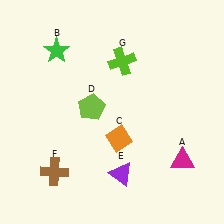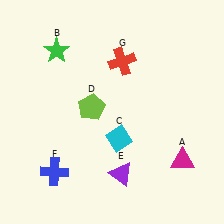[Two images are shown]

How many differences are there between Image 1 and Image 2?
There are 3 differences between the two images.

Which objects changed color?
C changed from orange to cyan. F changed from brown to blue. G changed from lime to red.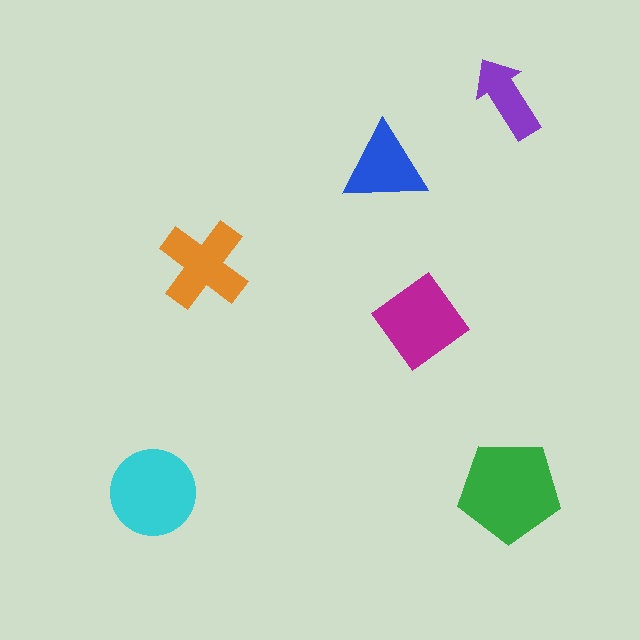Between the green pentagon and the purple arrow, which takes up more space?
The green pentagon.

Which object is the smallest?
The purple arrow.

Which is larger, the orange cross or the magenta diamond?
The magenta diamond.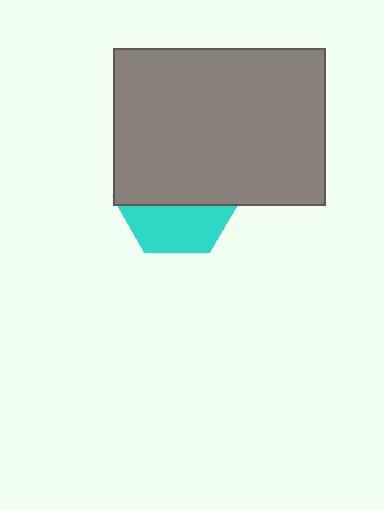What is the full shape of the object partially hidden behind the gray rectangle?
The partially hidden object is a cyan hexagon.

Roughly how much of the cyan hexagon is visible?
A small part of it is visible (roughly 40%).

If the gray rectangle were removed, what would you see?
You would see the complete cyan hexagon.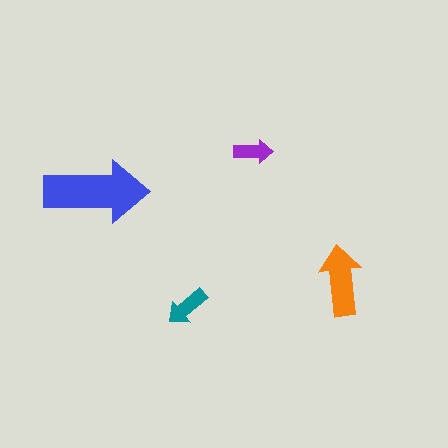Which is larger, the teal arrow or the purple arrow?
The teal one.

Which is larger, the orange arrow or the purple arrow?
The orange one.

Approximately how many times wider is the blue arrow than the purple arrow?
About 2.5 times wider.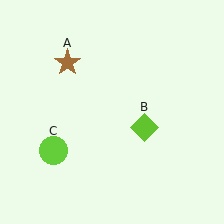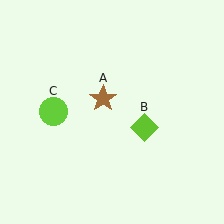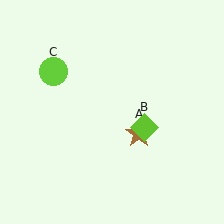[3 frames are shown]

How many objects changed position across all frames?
2 objects changed position: brown star (object A), lime circle (object C).